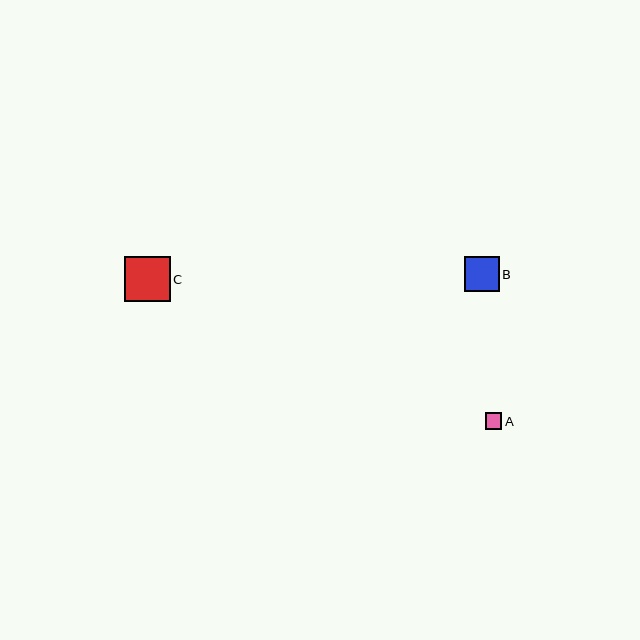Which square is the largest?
Square C is the largest with a size of approximately 46 pixels.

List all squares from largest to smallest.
From largest to smallest: C, B, A.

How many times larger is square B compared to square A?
Square B is approximately 2.1 times the size of square A.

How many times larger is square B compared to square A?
Square B is approximately 2.1 times the size of square A.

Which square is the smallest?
Square A is the smallest with a size of approximately 16 pixels.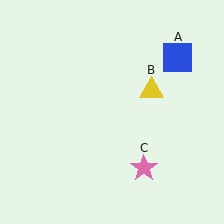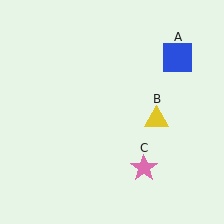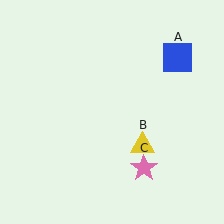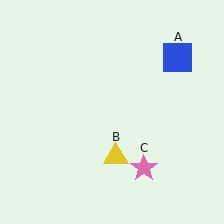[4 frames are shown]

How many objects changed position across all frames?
1 object changed position: yellow triangle (object B).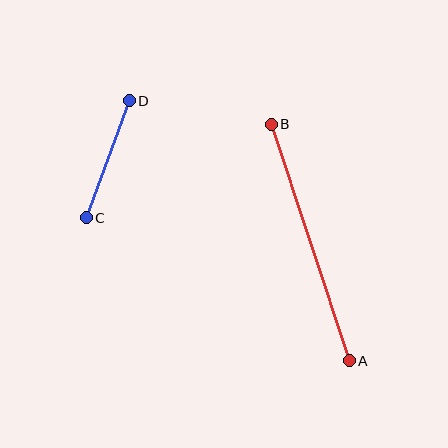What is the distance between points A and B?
The distance is approximately 249 pixels.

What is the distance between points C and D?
The distance is approximately 125 pixels.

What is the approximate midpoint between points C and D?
The midpoint is at approximately (108, 159) pixels.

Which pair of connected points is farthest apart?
Points A and B are farthest apart.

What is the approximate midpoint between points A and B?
The midpoint is at approximately (310, 242) pixels.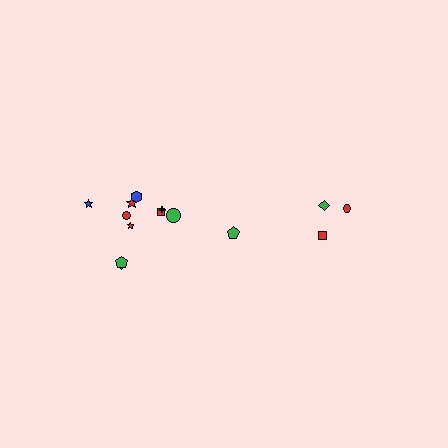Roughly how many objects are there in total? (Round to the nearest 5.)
Roughly 15 objects in total.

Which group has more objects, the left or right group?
The left group.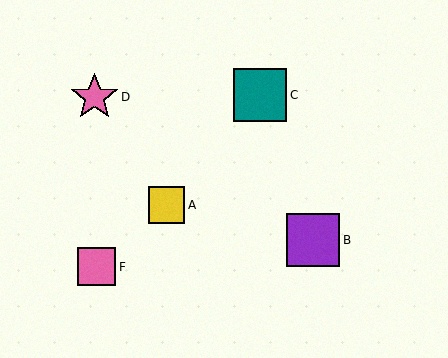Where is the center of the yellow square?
The center of the yellow square is at (166, 205).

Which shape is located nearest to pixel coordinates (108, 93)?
The pink star (labeled D) at (95, 97) is nearest to that location.